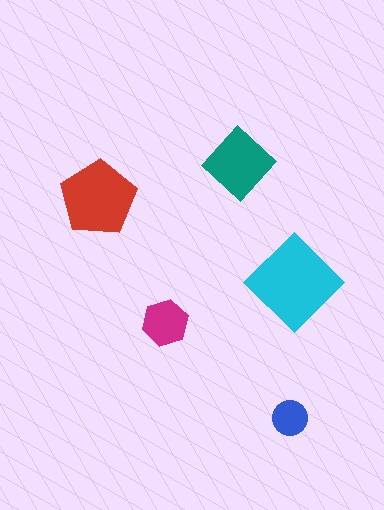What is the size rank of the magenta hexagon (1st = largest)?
4th.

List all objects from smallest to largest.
The blue circle, the magenta hexagon, the teal diamond, the red pentagon, the cyan diamond.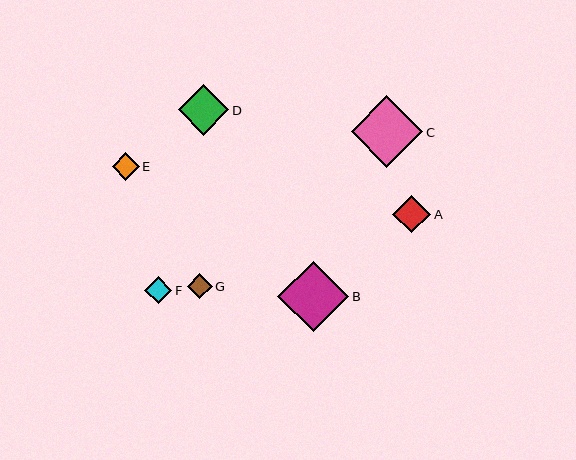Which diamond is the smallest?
Diamond G is the smallest with a size of approximately 25 pixels.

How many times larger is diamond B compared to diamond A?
Diamond B is approximately 1.9 times the size of diamond A.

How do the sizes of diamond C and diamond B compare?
Diamond C and diamond B are approximately the same size.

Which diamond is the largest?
Diamond C is the largest with a size of approximately 72 pixels.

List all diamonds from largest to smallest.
From largest to smallest: C, B, D, A, E, F, G.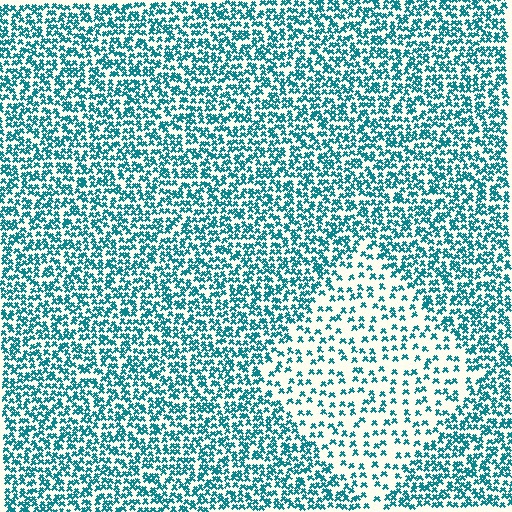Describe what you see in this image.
The image contains small teal elements arranged at two different densities. A diamond-shaped region is visible where the elements are less densely packed than the surrounding area.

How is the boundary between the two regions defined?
The boundary is defined by a change in element density (approximately 2.3x ratio). All elements are the same color, size, and shape.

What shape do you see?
I see a diamond.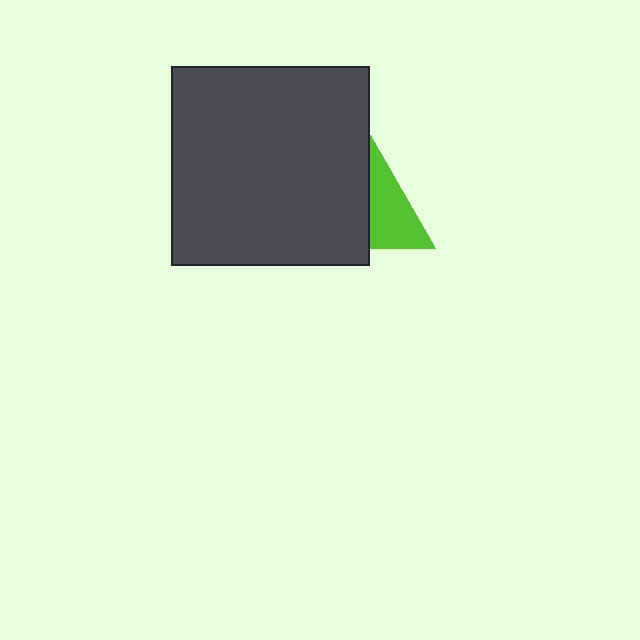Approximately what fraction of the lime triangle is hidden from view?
Roughly 54% of the lime triangle is hidden behind the dark gray square.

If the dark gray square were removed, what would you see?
You would see the complete lime triangle.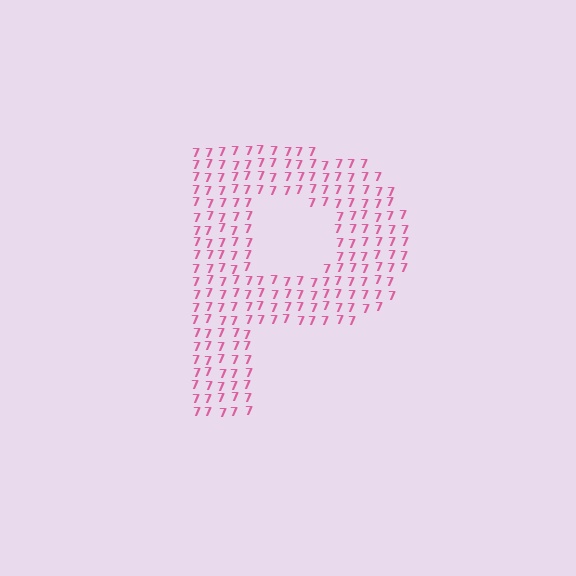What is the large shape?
The large shape is the letter P.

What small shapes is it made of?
It is made of small digit 7's.